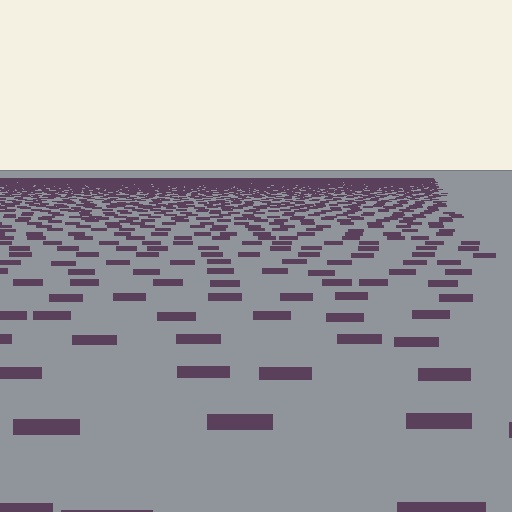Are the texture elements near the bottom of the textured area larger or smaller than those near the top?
Larger. Near the bottom, elements are closer to the viewer and appear at a bigger on-screen size.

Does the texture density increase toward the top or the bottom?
Density increases toward the top.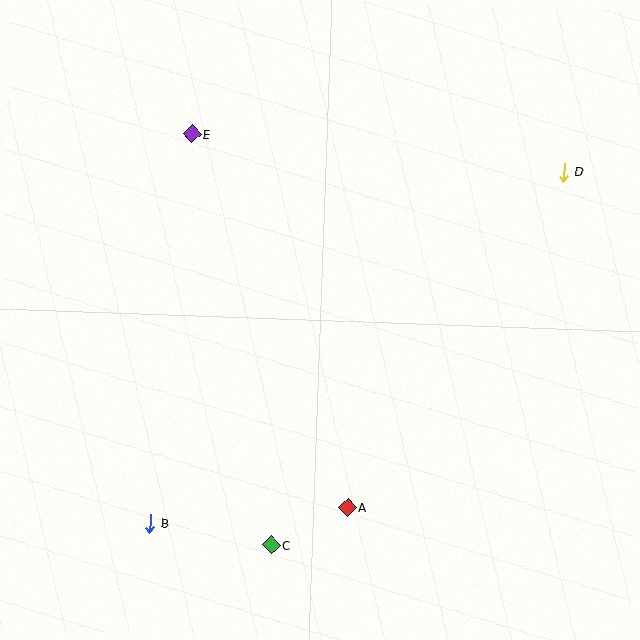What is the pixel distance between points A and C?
The distance between A and C is 85 pixels.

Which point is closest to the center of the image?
Point A at (348, 507) is closest to the center.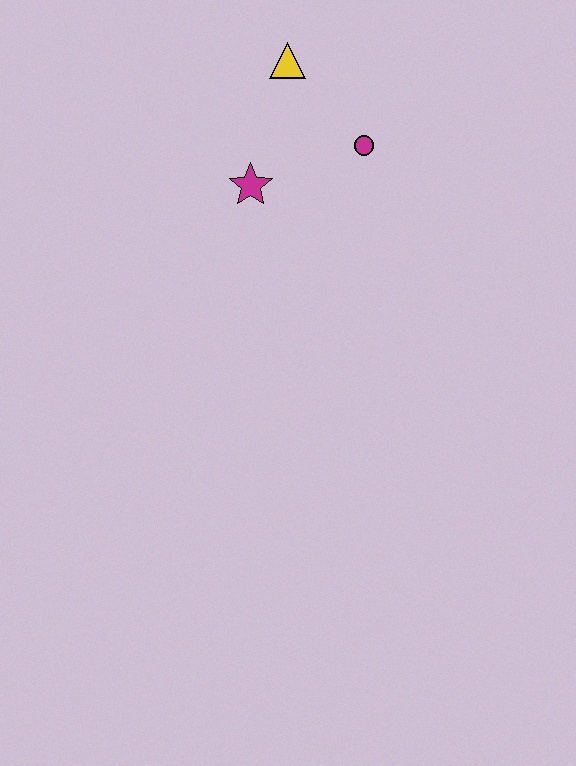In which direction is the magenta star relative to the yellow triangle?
The magenta star is below the yellow triangle.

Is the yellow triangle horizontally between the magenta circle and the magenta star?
Yes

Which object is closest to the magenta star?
The magenta circle is closest to the magenta star.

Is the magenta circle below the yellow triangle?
Yes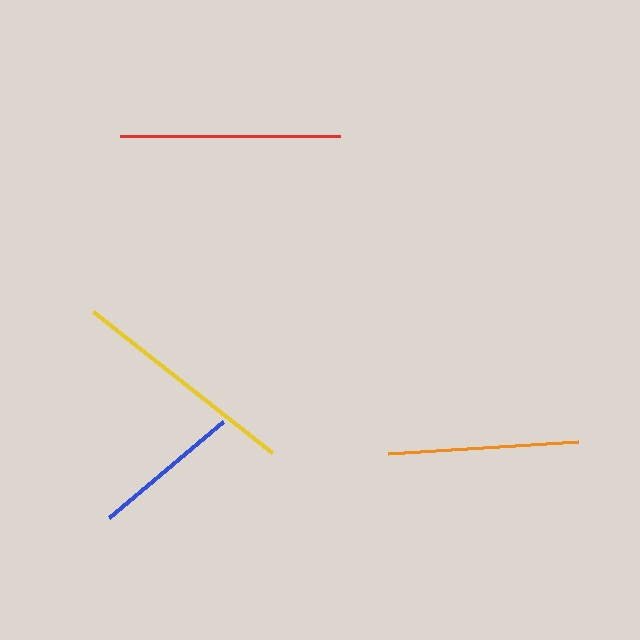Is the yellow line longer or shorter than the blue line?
The yellow line is longer than the blue line.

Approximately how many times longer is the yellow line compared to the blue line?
The yellow line is approximately 1.5 times the length of the blue line.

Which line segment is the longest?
The yellow line is the longest at approximately 228 pixels.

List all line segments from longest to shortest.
From longest to shortest: yellow, red, orange, blue.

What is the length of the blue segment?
The blue segment is approximately 149 pixels long.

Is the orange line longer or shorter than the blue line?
The orange line is longer than the blue line.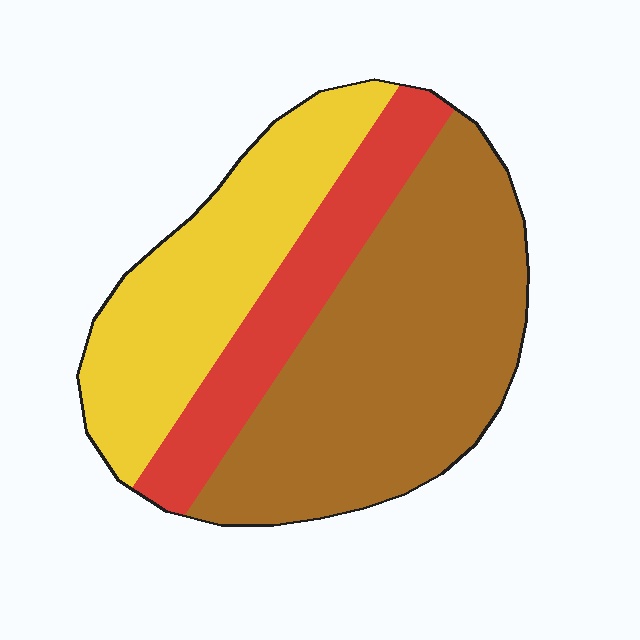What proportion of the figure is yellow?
Yellow takes up about one third (1/3) of the figure.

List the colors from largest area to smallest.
From largest to smallest: brown, yellow, red.